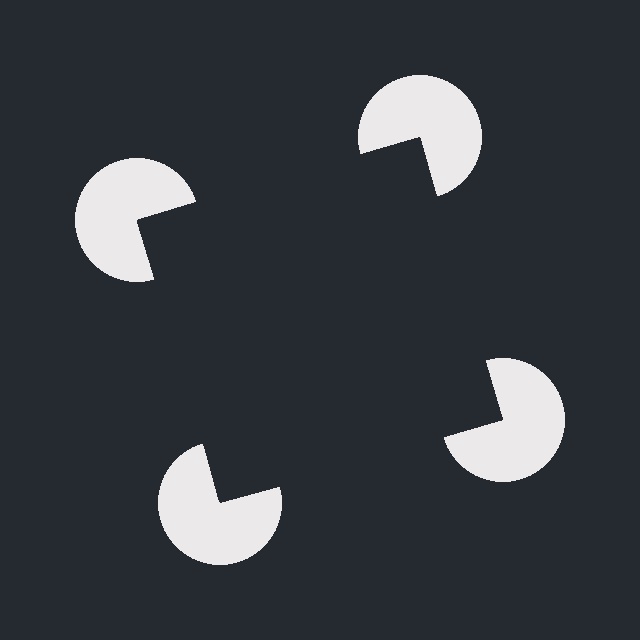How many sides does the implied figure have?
4 sides.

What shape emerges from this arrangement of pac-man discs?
An illusory square — its edges are inferred from the aligned wedge cuts in the pac-man discs, not physically drawn.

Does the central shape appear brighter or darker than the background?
It typically appears slightly darker than the background, even though no actual brightness change is drawn.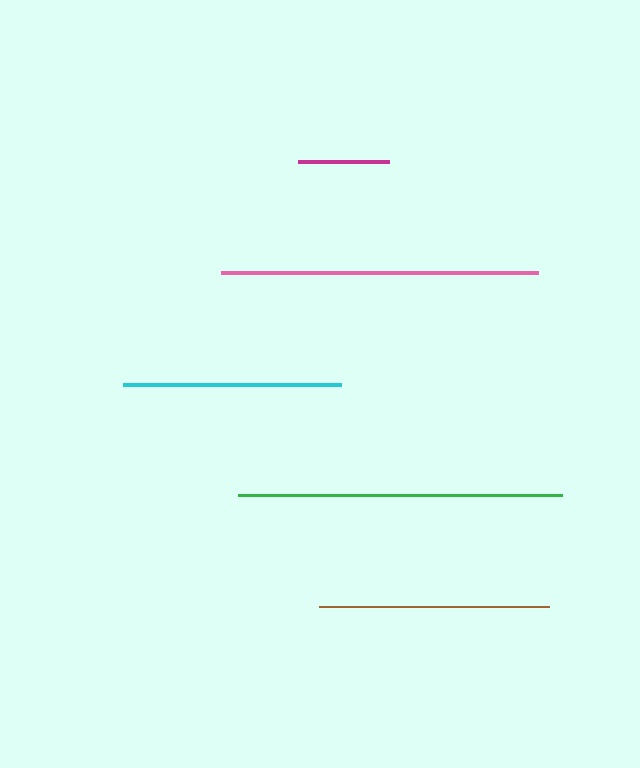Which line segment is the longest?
The green line is the longest at approximately 325 pixels.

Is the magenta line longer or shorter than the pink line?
The pink line is longer than the magenta line.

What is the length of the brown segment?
The brown segment is approximately 230 pixels long.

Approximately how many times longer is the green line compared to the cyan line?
The green line is approximately 1.5 times the length of the cyan line.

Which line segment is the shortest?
The magenta line is the shortest at approximately 91 pixels.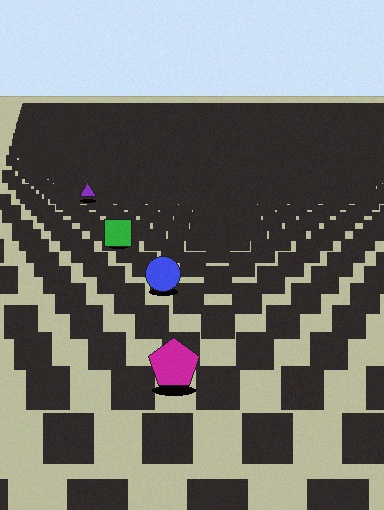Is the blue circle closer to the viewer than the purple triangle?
Yes. The blue circle is closer — you can tell from the texture gradient: the ground texture is coarser near it.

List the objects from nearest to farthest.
From nearest to farthest: the magenta pentagon, the blue circle, the green square, the purple triangle.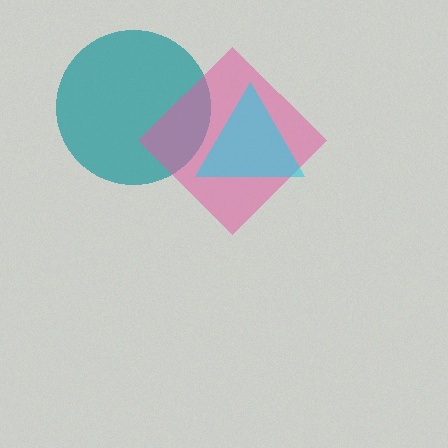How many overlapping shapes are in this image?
There are 3 overlapping shapes in the image.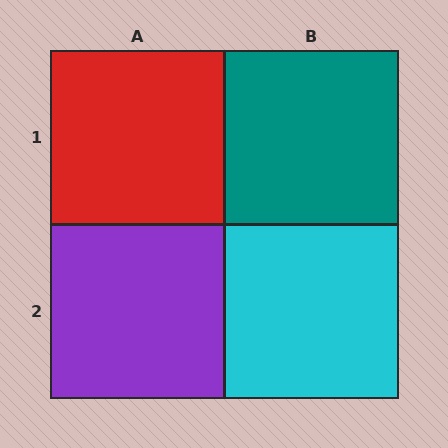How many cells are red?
1 cell is red.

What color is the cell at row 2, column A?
Purple.